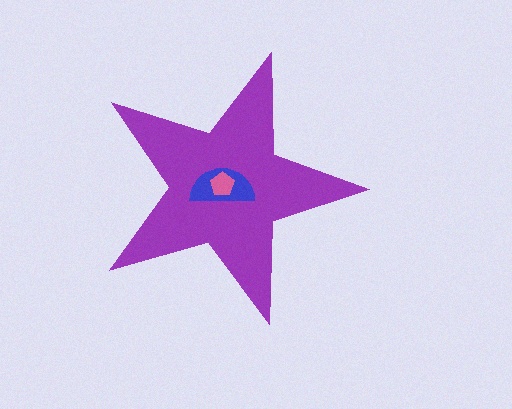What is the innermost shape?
The pink pentagon.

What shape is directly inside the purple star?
The blue semicircle.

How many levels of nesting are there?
3.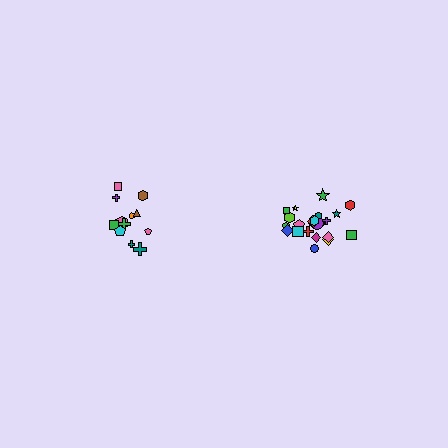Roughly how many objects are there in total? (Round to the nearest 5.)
Roughly 35 objects in total.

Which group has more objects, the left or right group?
The right group.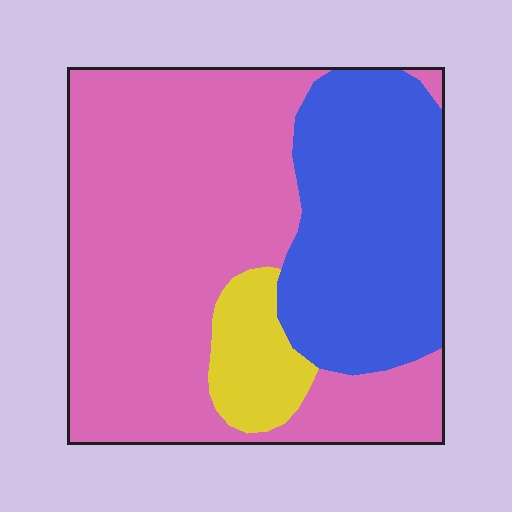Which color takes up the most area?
Pink, at roughly 60%.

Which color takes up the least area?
Yellow, at roughly 10%.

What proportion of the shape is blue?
Blue takes up about one third (1/3) of the shape.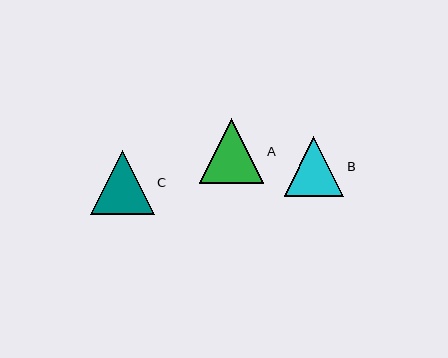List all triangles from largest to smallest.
From largest to smallest: A, C, B.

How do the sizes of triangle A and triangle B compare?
Triangle A and triangle B are approximately the same size.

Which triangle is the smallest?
Triangle B is the smallest with a size of approximately 60 pixels.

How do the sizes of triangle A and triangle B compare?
Triangle A and triangle B are approximately the same size.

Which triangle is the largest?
Triangle A is the largest with a size of approximately 64 pixels.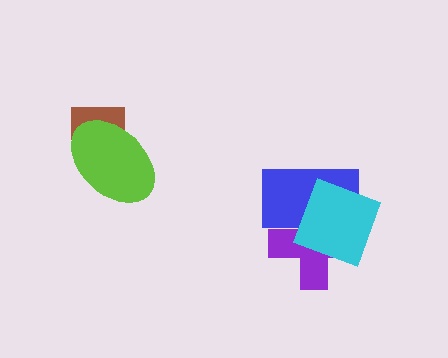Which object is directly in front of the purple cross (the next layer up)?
The blue rectangle is directly in front of the purple cross.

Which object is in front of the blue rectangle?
The cyan diamond is in front of the blue rectangle.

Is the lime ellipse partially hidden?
No, no other shape covers it.